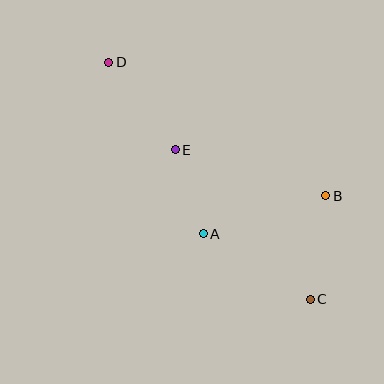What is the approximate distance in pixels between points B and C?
The distance between B and C is approximately 105 pixels.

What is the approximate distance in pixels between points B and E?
The distance between B and E is approximately 157 pixels.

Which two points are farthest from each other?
Points C and D are farthest from each other.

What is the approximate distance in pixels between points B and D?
The distance between B and D is approximately 255 pixels.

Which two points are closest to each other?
Points A and E are closest to each other.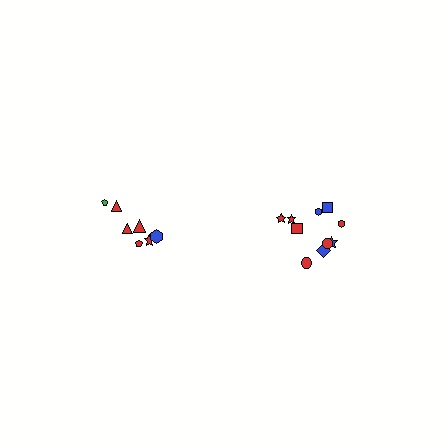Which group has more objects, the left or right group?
The right group.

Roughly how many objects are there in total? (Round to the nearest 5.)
Roughly 15 objects in total.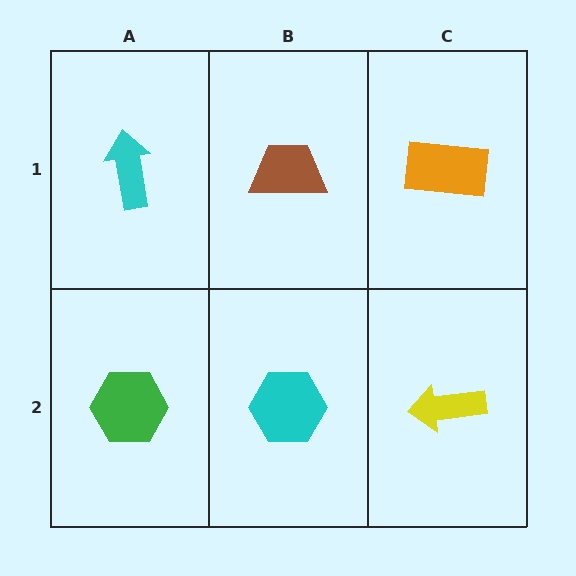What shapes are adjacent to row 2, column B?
A brown trapezoid (row 1, column B), a green hexagon (row 2, column A), a yellow arrow (row 2, column C).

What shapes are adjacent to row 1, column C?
A yellow arrow (row 2, column C), a brown trapezoid (row 1, column B).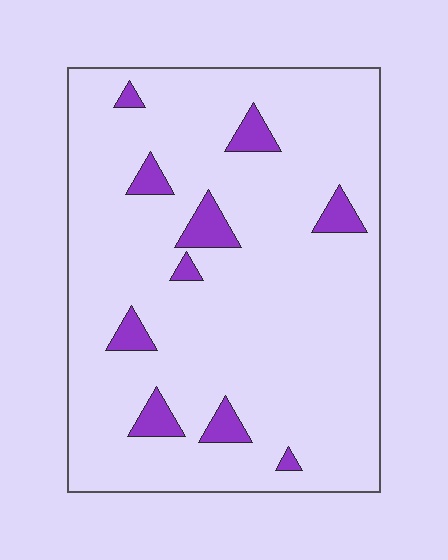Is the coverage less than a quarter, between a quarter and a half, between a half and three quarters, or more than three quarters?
Less than a quarter.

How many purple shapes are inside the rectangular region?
10.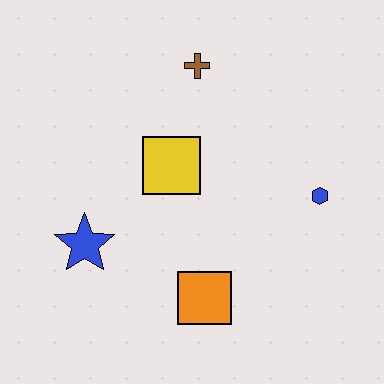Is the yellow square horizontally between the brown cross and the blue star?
Yes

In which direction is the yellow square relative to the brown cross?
The yellow square is below the brown cross.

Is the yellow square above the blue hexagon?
Yes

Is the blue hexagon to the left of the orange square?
No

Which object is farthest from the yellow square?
The blue hexagon is farthest from the yellow square.